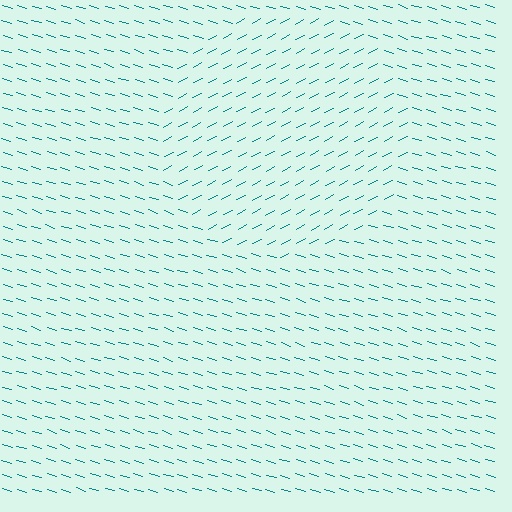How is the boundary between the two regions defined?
The boundary is defined purely by a change in line orientation (approximately 45 degrees difference). All lines are the same color and thickness.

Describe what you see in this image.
The image is filled with small teal line segments. A circle region in the image has lines oriented differently from the surrounding lines, creating a visible texture boundary.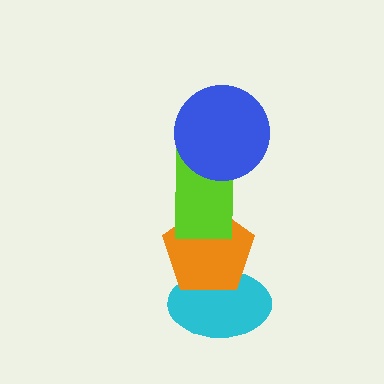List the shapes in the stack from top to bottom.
From top to bottom: the blue circle, the lime rectangle, the orange pentagon, the cyan ellipse.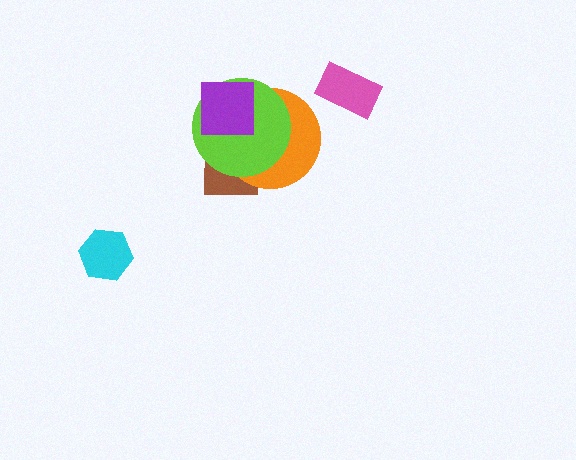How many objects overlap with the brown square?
2 objects overlap with the brown square.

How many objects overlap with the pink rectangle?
0 objects overlap with the pink rectangle.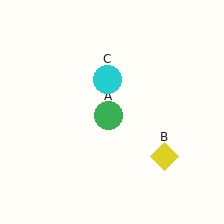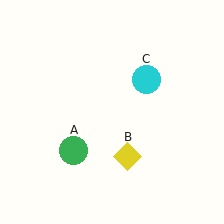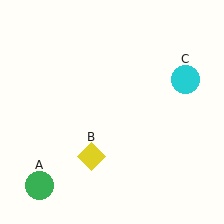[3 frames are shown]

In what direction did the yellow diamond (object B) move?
The yellow diamond (object B) moved left.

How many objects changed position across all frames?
3 objects changed position: green circle (object A), yellow diamond (object B), cyan circle (object C).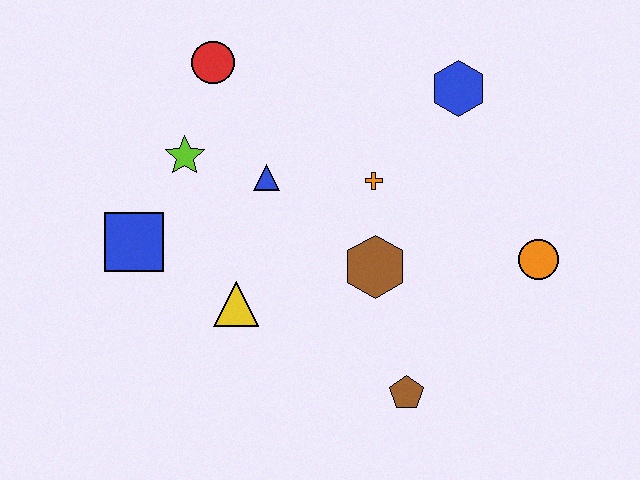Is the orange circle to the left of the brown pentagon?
No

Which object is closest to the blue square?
The lime star is closest to the blue square.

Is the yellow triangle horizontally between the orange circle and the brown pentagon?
No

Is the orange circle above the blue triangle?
No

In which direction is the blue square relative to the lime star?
The blue square is below the lime star.